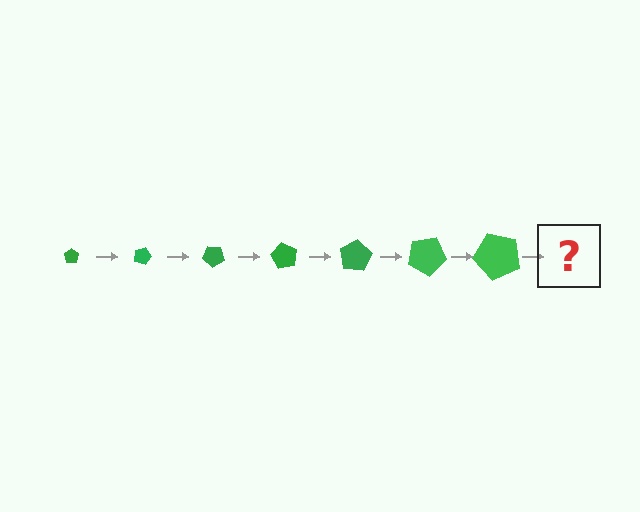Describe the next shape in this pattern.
It should be a pentagon, larger than the previous one and rotated 140 degrees from the start.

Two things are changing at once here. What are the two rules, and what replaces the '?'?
The two rules are that the pentagon grows larger each step and it rotates 20 degrees each step. The '?' should be a pentagon, larger than the previous one and rotated 140 degrees from the start.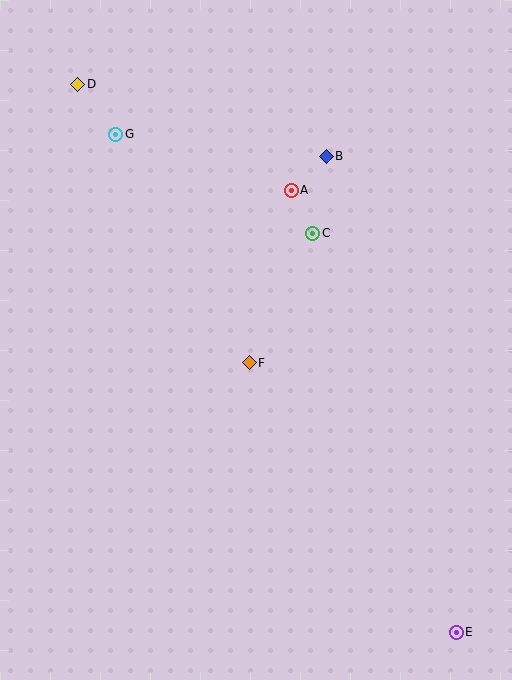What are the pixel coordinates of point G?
Point G is at (116, 134).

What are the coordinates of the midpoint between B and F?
The midpoint between B and F is at (288, 260).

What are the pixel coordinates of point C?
Point C is at (313, 233).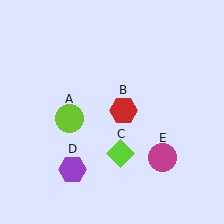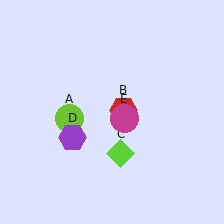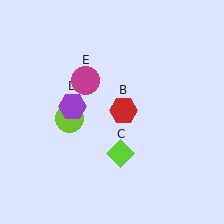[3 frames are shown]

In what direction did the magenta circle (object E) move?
The magenta circle (object E) moved up and to the left.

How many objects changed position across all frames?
2 objects changed position: purple hexagon (object D), magenta circle (object E).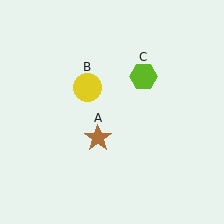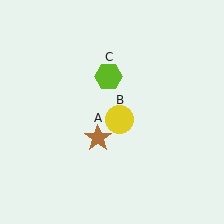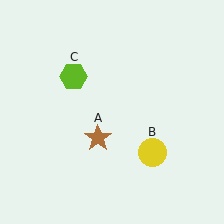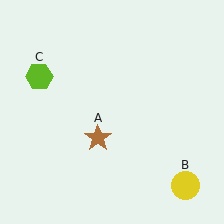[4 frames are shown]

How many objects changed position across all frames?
2 objects changed position: yellow circle (object B), lime hexagon (object C).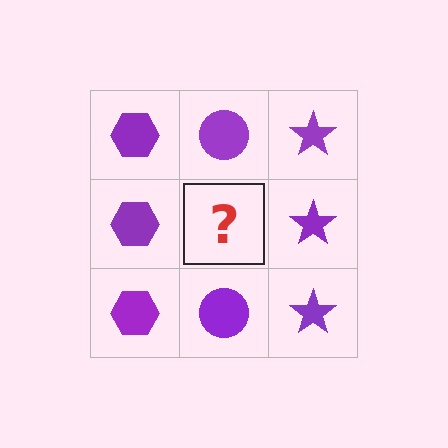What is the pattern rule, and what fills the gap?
The rule is that each column has a consistent shape. The gap should be filled with a purple circle.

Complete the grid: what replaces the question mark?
The question mark should be replaced with a purple circle.